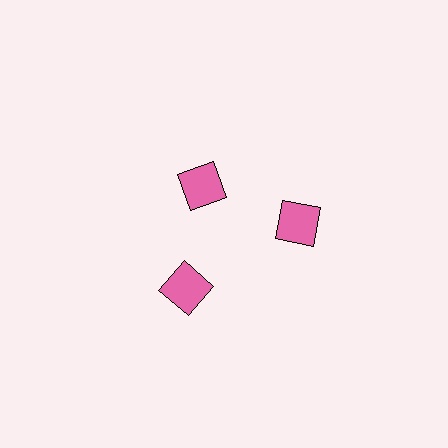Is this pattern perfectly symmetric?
No. The 3 pink squares are arranged in a ring, but one element near the 11 o'clock position is pulled inward toward the center, breaking the 3-fold rotational symmetry.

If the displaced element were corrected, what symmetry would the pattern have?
It would have 3-fold rotational symmetry — the pattern would map onto itself every 120 degrees.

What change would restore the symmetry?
The symmetry would be restored by moving it outward, back onto the ring so that all 3 squares sit at equal angles and equal distance from the center.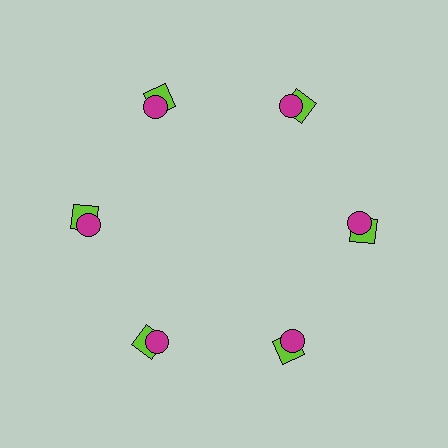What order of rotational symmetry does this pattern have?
This pattern has 6-fold rotational symmetry.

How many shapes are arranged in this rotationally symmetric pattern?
There are 12 shapes, arranged in 6 groups of 2.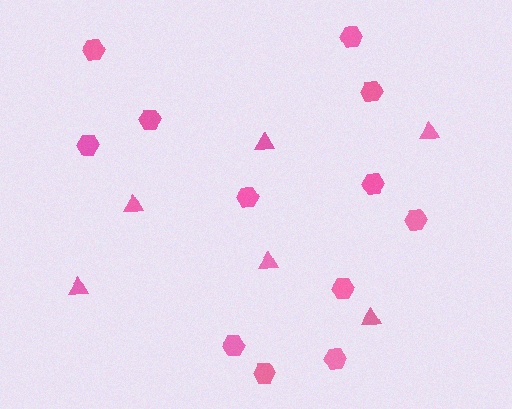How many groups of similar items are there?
There are 2 groups: one group of hexagons (12) and one group of triangles (6).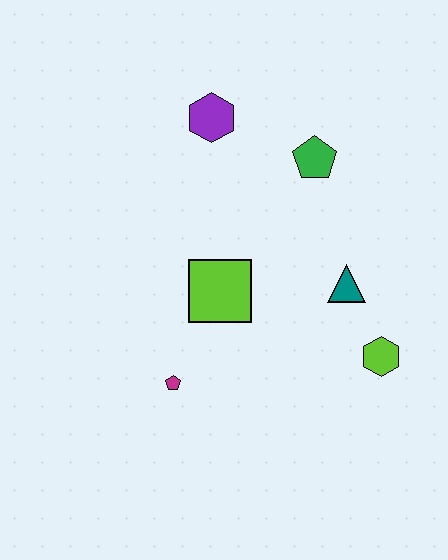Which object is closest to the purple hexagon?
The green pentagon is closest to the purple hexagon.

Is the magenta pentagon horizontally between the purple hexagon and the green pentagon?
No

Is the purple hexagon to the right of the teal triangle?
No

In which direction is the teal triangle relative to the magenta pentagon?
The teal triangle is to the right of the magenta pentagon.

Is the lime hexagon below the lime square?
Yes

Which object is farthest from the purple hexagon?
The lime hexagon is farthest from the purple hexagon.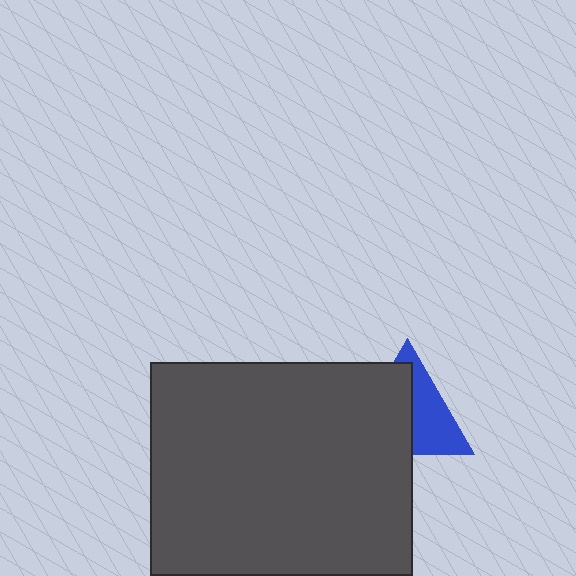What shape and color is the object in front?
The object in front is a dark gray rectangle.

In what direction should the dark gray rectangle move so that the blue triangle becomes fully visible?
The dark gray rectangle should move left. That is the shortest direction to clear the overlap and leave the blue triangle fully visible.